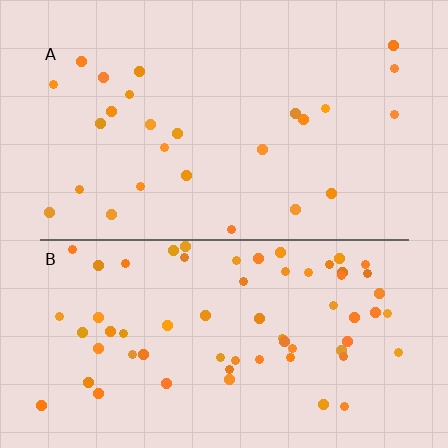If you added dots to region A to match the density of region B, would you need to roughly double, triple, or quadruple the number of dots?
Approximately triple.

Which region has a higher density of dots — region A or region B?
B (the bottom).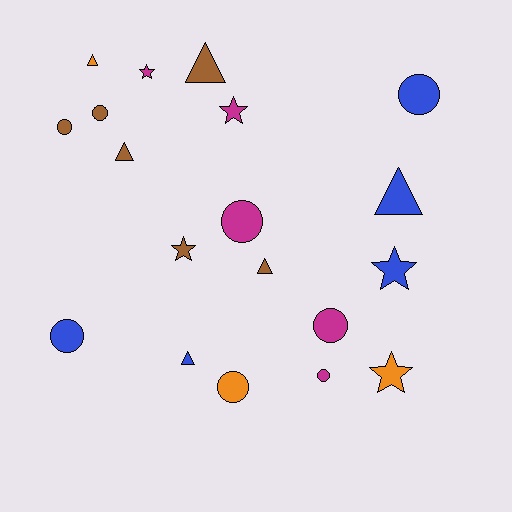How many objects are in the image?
There are 19 objects.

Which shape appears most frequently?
Circle, with 8 objects.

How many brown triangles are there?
There are 3 brown triangles.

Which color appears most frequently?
Brown, with 6 objects.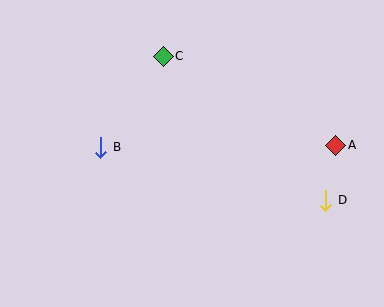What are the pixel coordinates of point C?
Point C is at (163, 56).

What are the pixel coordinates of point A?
Point A is at (336, 145).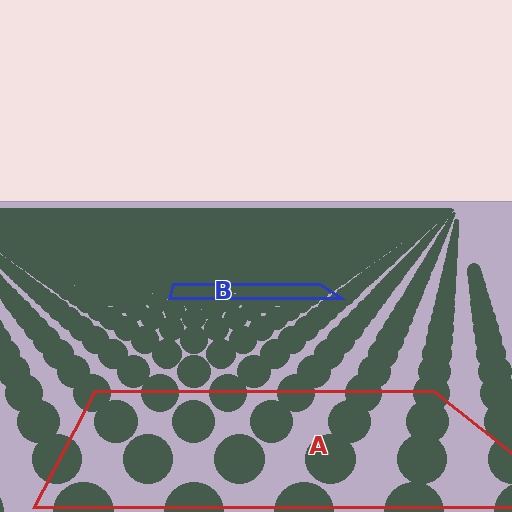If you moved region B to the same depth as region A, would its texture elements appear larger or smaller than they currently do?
They would appear larger. At a closer depth, the same texture elements are projected at a bigger on-screen size.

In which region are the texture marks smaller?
The texture marks are smaller in region B, because it is farther away.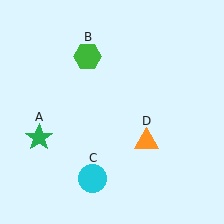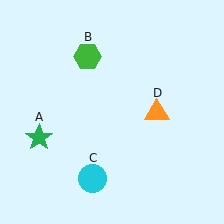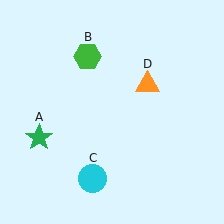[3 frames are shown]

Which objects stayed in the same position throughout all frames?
Green star (object A) and green hexagon (object B) and cyan circle (object C) remained stationary.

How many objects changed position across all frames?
1 object changed position: orange triangle (object D).